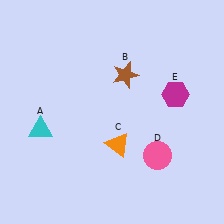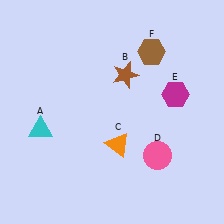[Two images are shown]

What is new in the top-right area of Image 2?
A brown hexagon (F) was added in the top-right area of Image 2.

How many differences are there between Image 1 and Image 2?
There is 1 difference between the two images.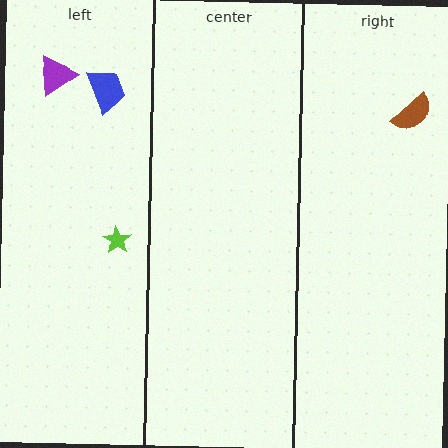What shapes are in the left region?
The purple triangle, the lime star, the blue trapezoid.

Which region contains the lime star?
The left region.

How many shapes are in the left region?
3.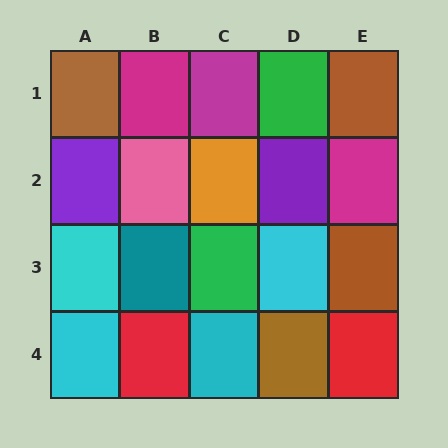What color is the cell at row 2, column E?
Magenta.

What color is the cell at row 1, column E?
Brown.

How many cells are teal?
1 cell is teal.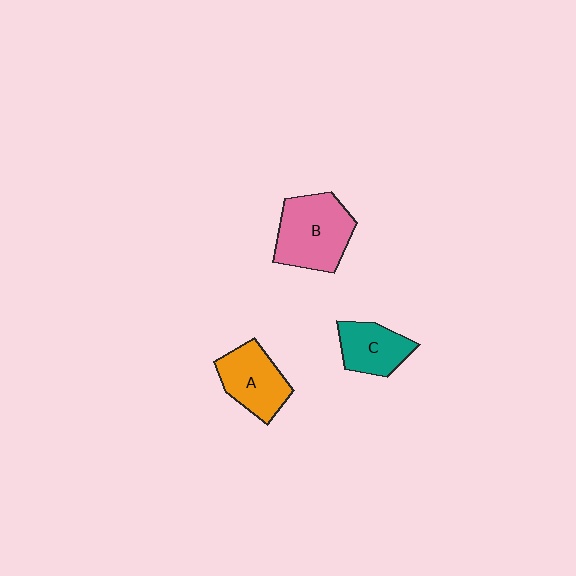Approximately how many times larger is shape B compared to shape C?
Approximately 1.6 times.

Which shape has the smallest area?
Shape C (teal).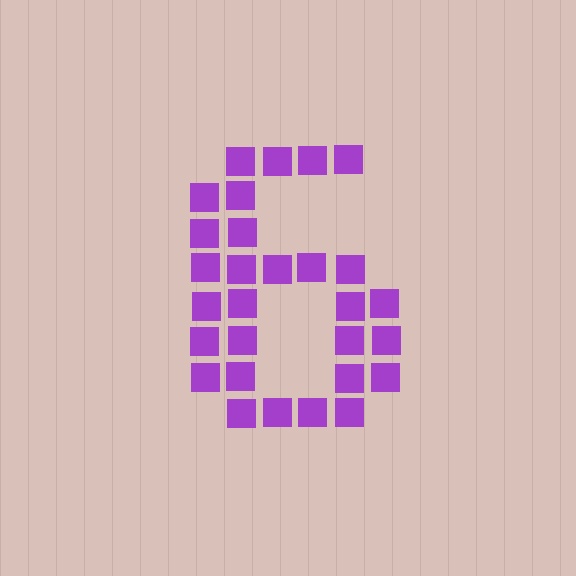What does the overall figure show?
The overall figure shows the digit 6.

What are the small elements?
The small elements are squares.